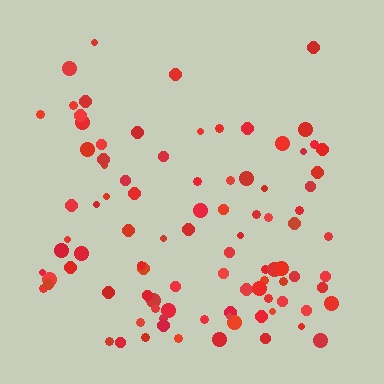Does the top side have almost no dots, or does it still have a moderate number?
Still a moderate number, just noticeably fewer than the bottom.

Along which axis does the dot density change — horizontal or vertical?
Vertical.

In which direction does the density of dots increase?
From top to bottom, with the bottom side densest.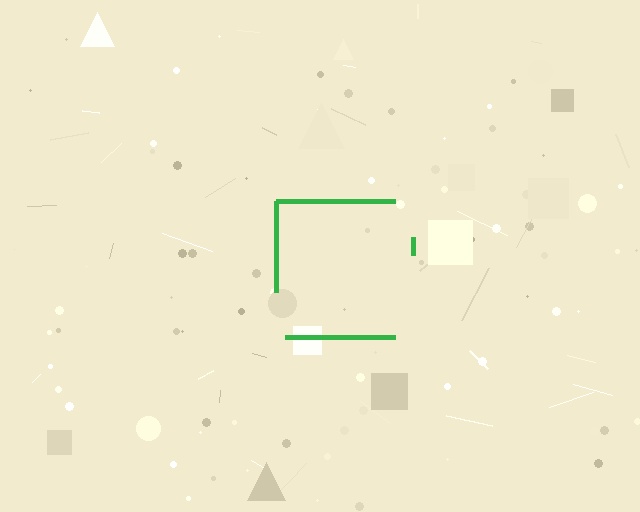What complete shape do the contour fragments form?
The contour fragments form a square.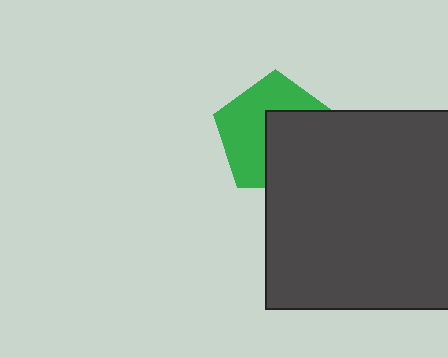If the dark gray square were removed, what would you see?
You would see the complete green pentagon.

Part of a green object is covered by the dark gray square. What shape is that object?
It is a pentagon.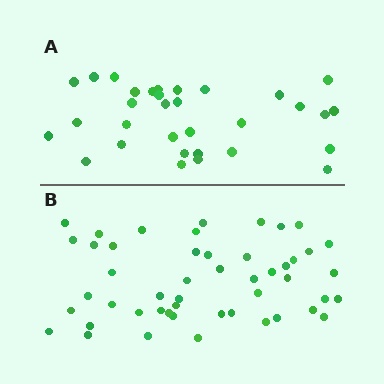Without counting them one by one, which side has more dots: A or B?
Region B (the bottom region) has more dots.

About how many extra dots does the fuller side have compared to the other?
Region B has approximately 15 more dots than region A.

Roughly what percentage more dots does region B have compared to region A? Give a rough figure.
About 55% more.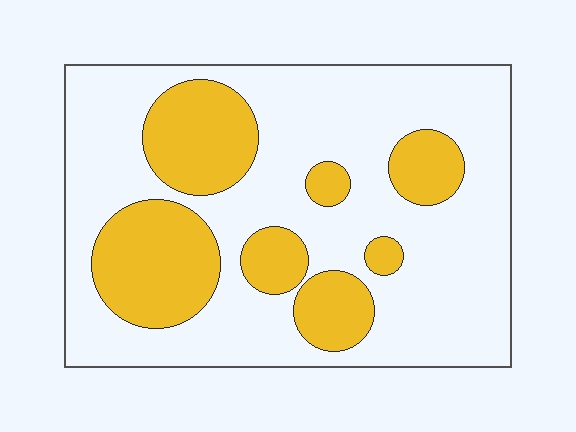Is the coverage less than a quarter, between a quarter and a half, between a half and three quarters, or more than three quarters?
Between a quarter and a half.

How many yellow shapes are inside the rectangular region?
7.